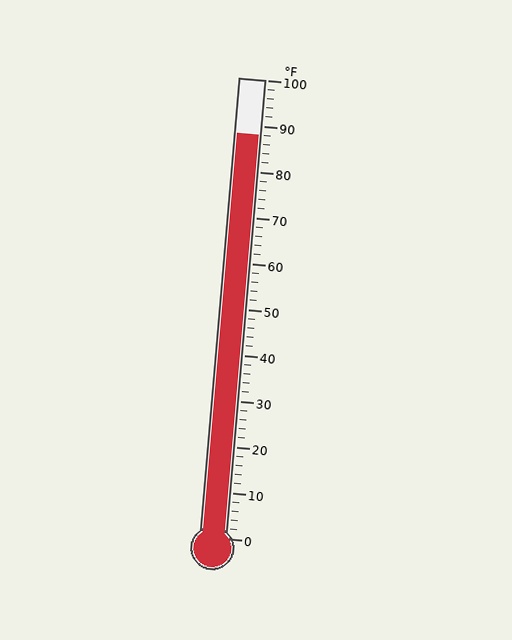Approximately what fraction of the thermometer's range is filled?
The thermometer is filled to approximately 90% of its range.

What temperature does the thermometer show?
The thermometer shows approximately 88°F.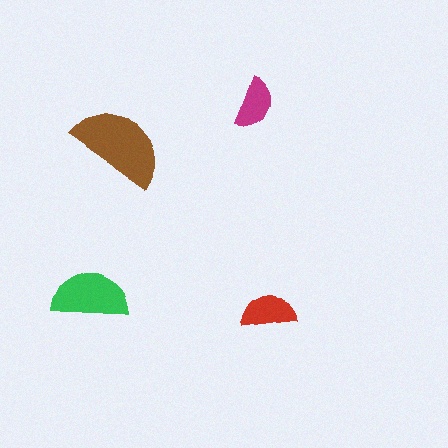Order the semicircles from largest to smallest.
the brown one, the green one, the red one, the magenta one.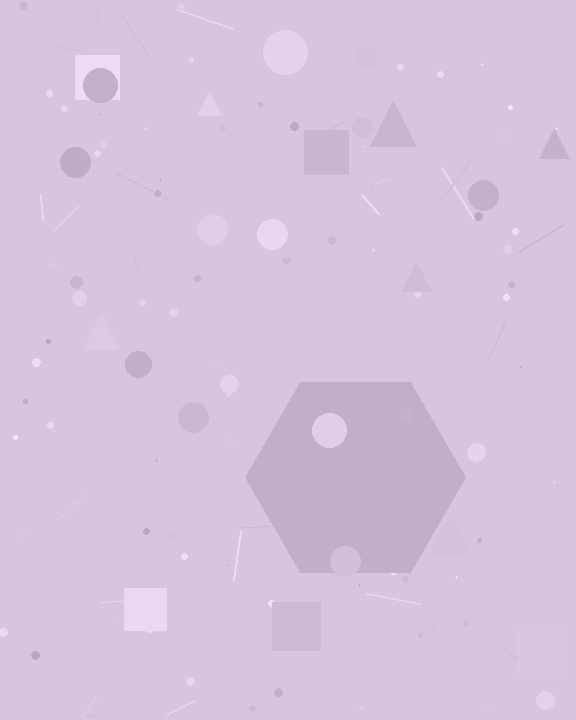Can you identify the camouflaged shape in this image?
The camouflaged shape is a hexagon.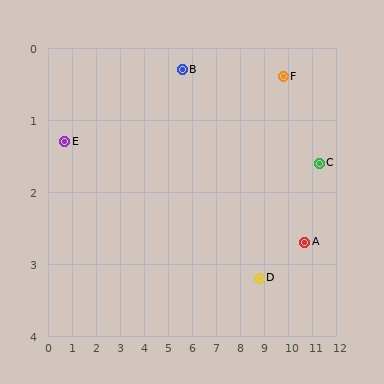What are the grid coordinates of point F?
Point F is at approximately (9.8, 0.4).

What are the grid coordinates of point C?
Point C is at approximately (11.3, 1.6).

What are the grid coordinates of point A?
Point A is at approximately (10.7, 2.7).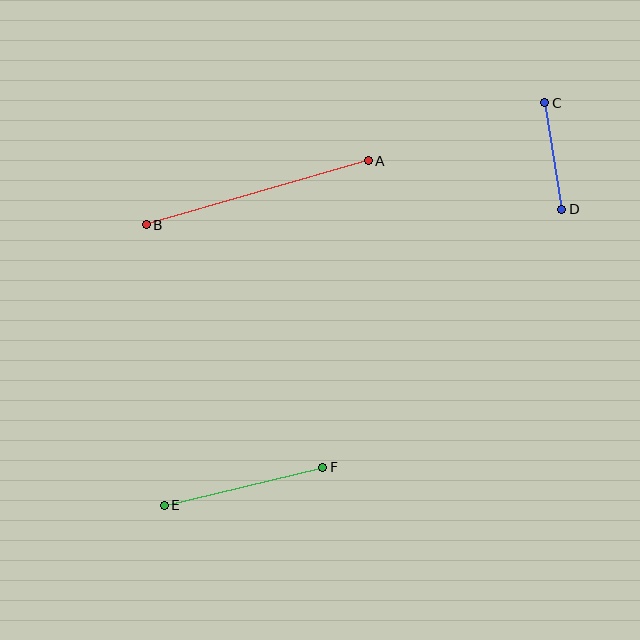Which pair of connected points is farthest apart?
Points A and B are farthest apart.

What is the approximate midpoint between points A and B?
The midpoint is at approximately (257, 193) pixels.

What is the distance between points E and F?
The distance is approximately 163 pixels.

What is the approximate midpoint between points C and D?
The midpoint is at approximately (553, 156) pixels.